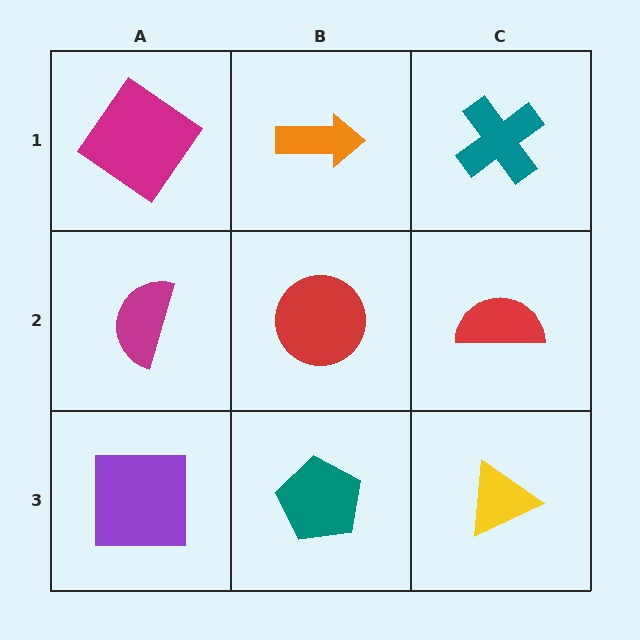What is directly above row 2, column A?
A magenta diamond.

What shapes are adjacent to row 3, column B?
A red circle (row 2, column B), a purple square (row 3, column A), a yellow triangle (row 3, column C).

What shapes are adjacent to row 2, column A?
A magenta diamond (row 1, column A), a purple square (row 3, column A), a red circle (row 2, column B).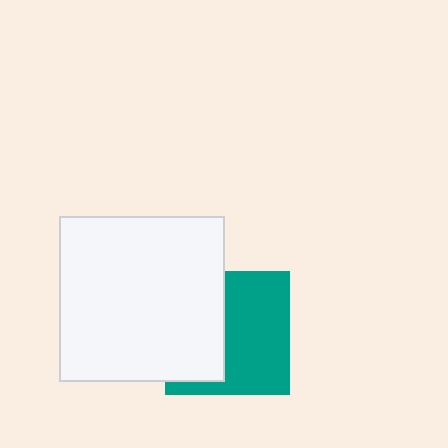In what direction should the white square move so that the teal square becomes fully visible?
The white square should move left. That is the shortest direction to clear the overlap and leave the teal square fully visible.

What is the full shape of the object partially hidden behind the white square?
The partially hidden object is a teal square.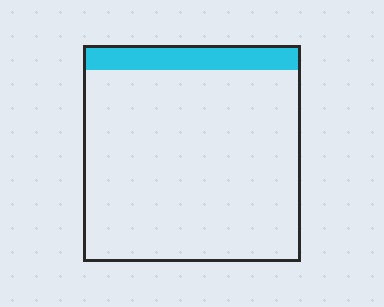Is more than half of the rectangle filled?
No.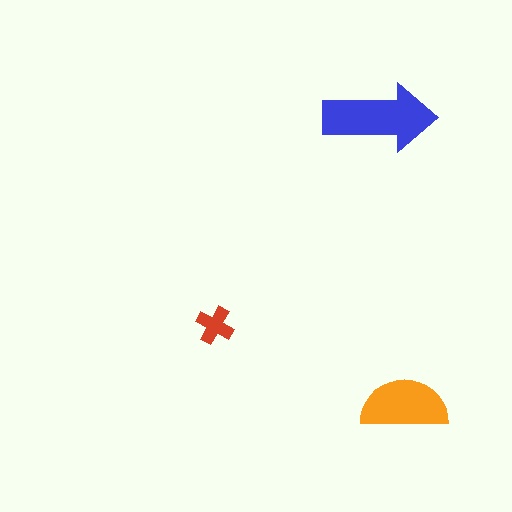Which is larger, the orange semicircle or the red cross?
The orange semicircle.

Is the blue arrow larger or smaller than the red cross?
Larger.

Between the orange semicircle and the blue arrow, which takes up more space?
The blue arrow.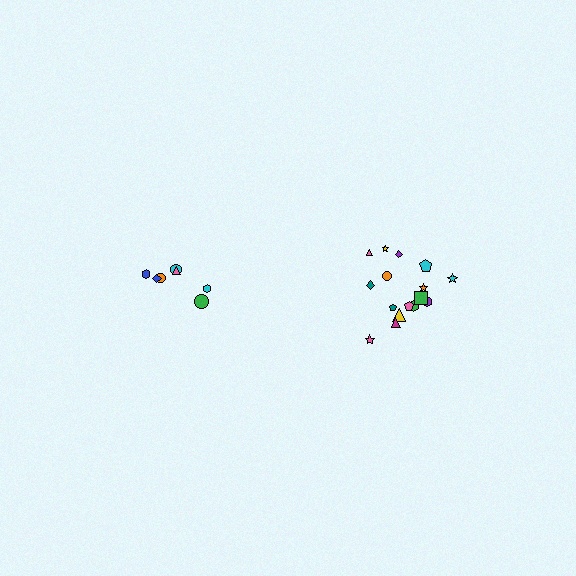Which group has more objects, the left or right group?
The right group.